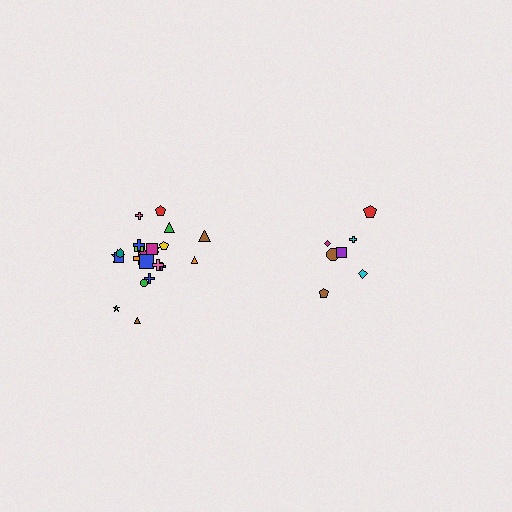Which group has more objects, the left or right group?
The left group.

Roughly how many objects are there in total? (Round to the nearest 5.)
Roughly 30 objects in total.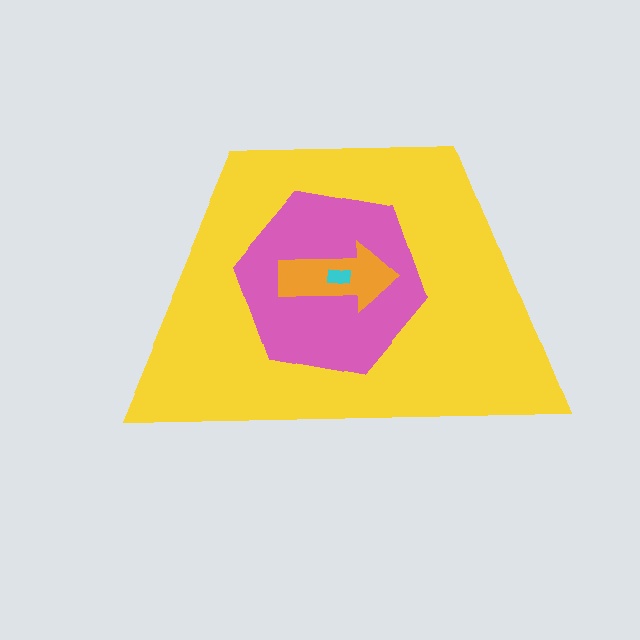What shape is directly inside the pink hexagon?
The orange arrow.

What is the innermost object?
The cyan rectangle.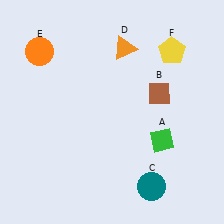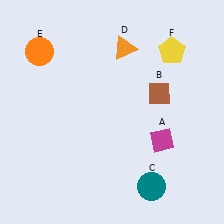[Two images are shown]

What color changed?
The diamond (A) changed from green in Image 1 to magenta in Image 2.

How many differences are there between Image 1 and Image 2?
There is 1 difference between the two images.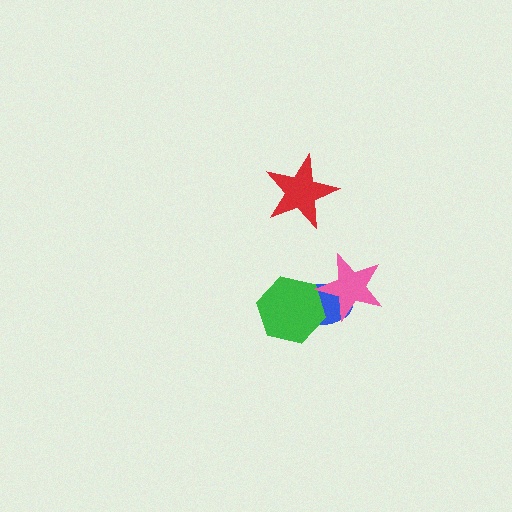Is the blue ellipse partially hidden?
Yes, it is partially covered by another shape.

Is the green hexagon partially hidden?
Yes, it is partially covered by another shape.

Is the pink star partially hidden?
No, no other shape covers it.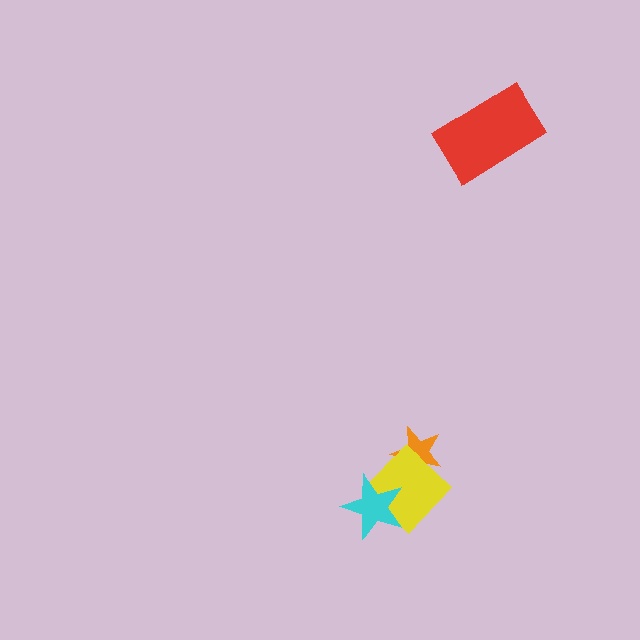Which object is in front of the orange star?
The yellow diamond is in front of the orange star.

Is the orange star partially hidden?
Yes, it is partially covered by another shape.